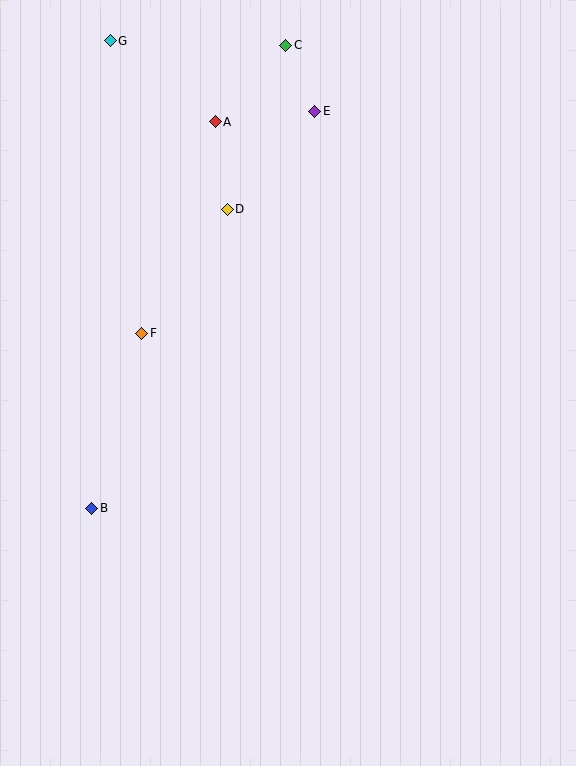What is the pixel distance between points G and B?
The distance between G and B is 468 pixels.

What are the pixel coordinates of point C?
Point C is at (286, 45).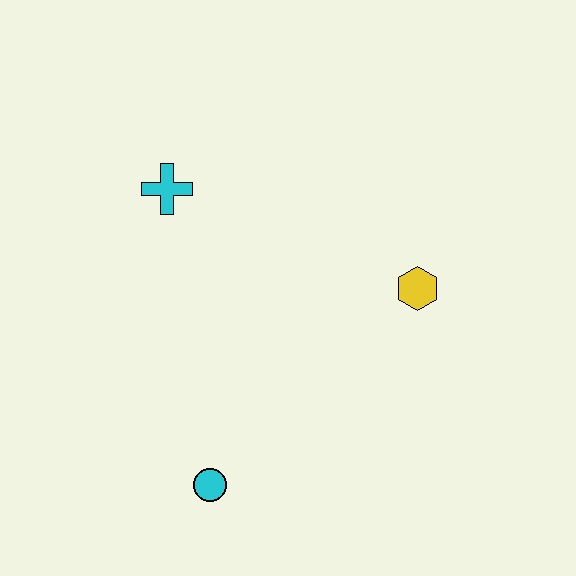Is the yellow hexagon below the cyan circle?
No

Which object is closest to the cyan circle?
The yellow hexagon is closest to the cyan circle.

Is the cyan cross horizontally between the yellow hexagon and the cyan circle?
No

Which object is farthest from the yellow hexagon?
The cyan circle is farthest from the yellow hexagon.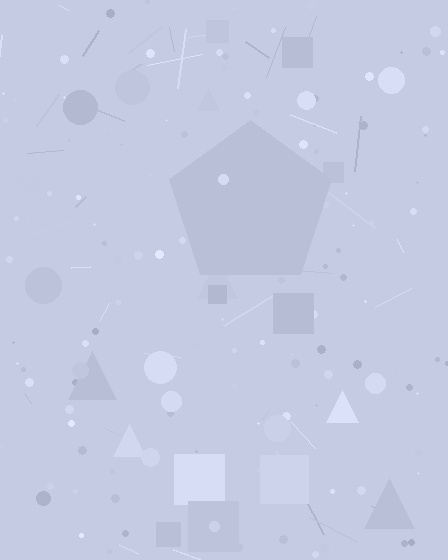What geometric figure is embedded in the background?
A pentagon is embedded in the background.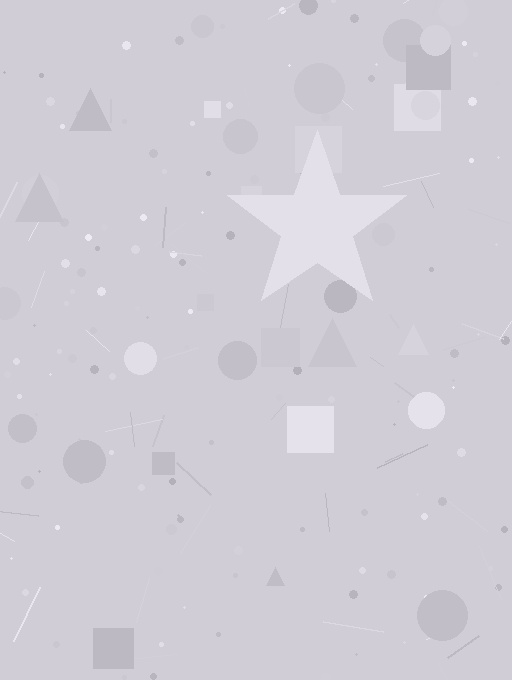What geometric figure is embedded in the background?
A star is embedded in the background.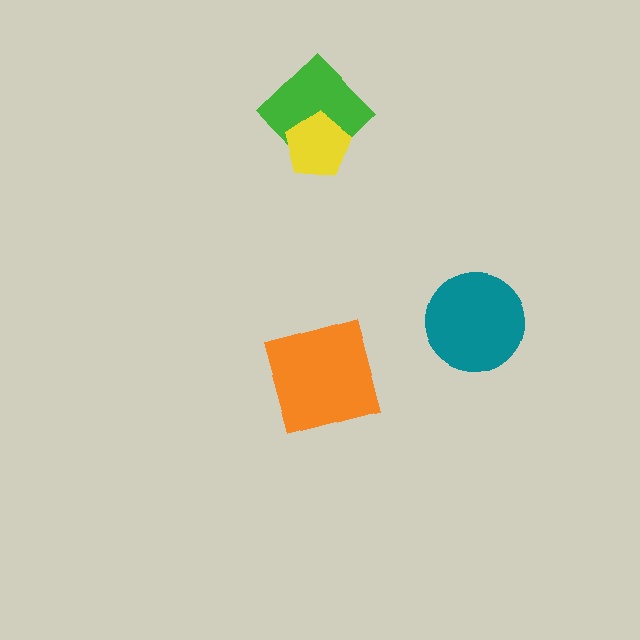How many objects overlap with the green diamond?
1 object overlaps with the green diamond.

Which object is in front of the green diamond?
The yellow pentagon is in front of the green diamond.